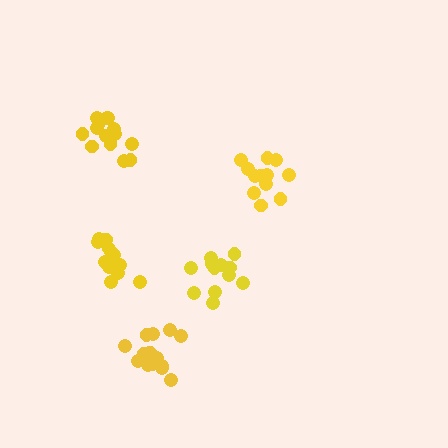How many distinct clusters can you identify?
There are 5 distinct clusters.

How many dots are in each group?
Group 1: 12 dots, Group 2: 13 dots, Group 3: 14 dots, Group 4: 14 dots, Group 5: 12 dots (65 total).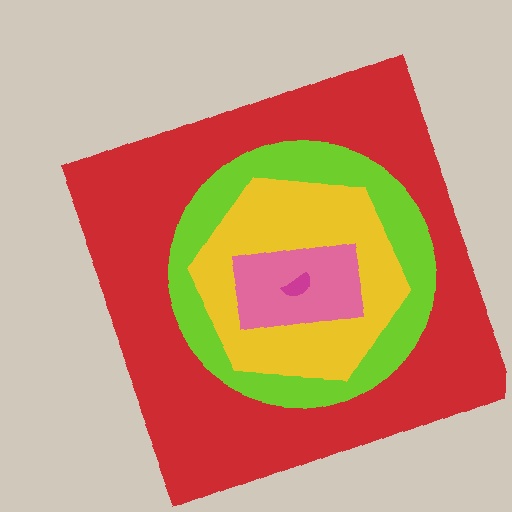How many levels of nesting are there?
5.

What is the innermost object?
The magenta semicircle.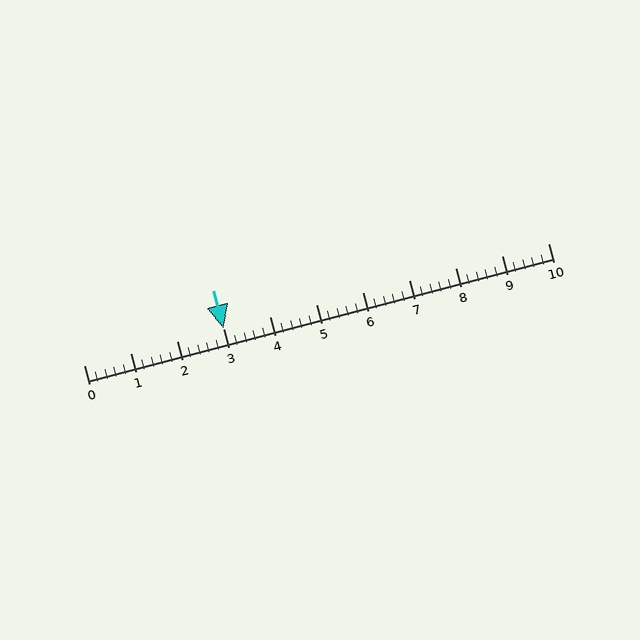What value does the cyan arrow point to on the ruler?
The cyan arrow points to approximately 3.0.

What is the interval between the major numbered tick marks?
The major tick marks are spaced 1 units apart.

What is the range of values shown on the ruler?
The ruler shows values from 0 to 10.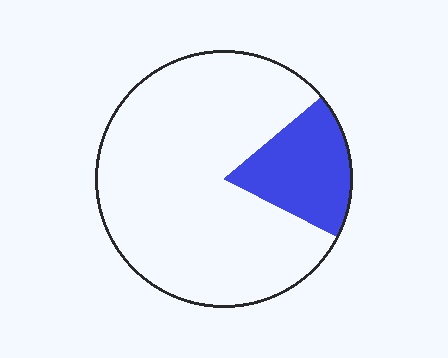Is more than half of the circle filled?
No.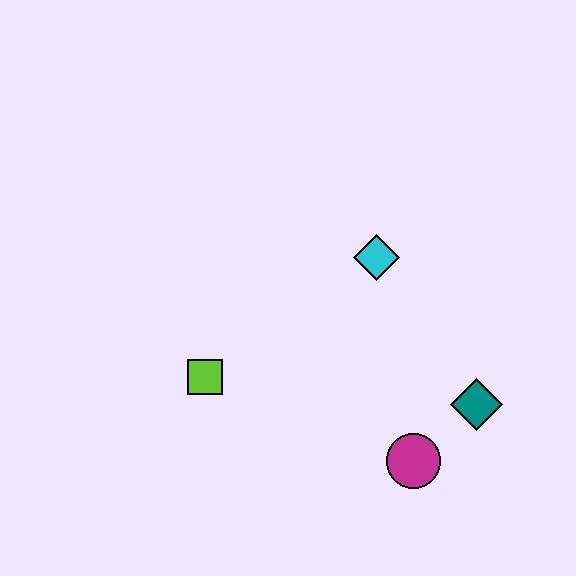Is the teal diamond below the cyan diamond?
Yes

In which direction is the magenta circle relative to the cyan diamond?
The magenta circle is below the cyan diamond.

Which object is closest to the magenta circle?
The teal diamond is closest to the magenta circle.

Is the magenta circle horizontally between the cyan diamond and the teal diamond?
Yes